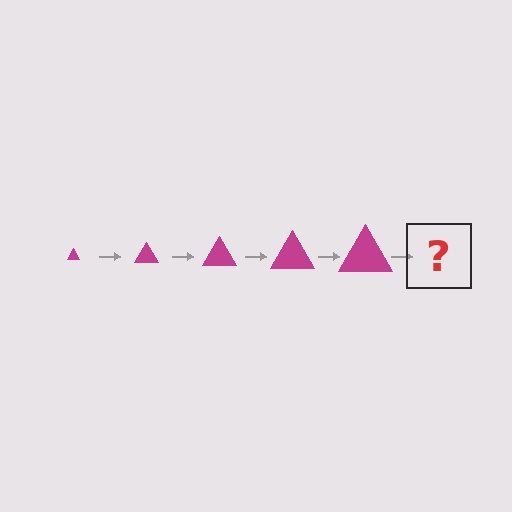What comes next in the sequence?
The next element should be a magenta triangle, larger than the previous one.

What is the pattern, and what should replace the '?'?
The pattern is that the triangle gets progressively larger each step. The '?' should be a magenta triangle, larger than the previous one.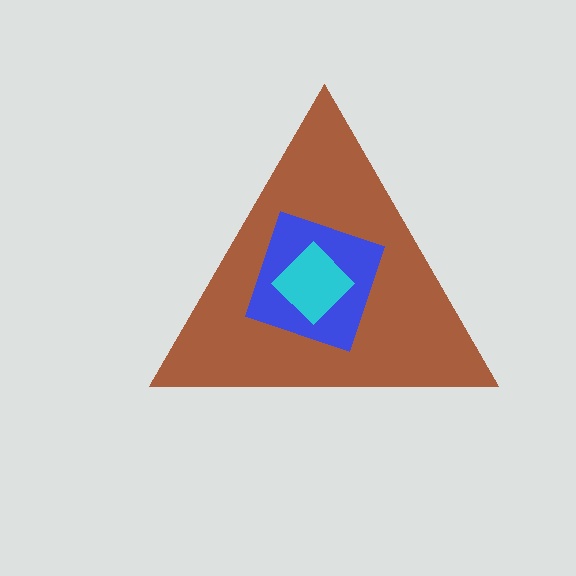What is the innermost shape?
The cyan diamond.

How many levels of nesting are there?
3.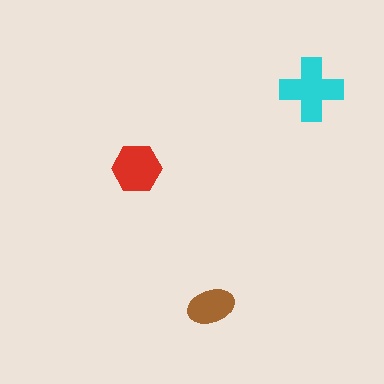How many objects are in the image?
There are 3 objects in the image.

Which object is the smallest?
The brown ellipse.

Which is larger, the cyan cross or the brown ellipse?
The cyan cross.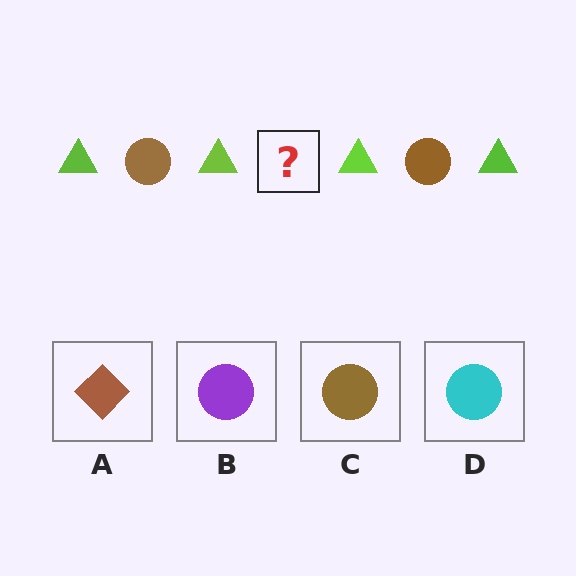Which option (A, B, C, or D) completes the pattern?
C.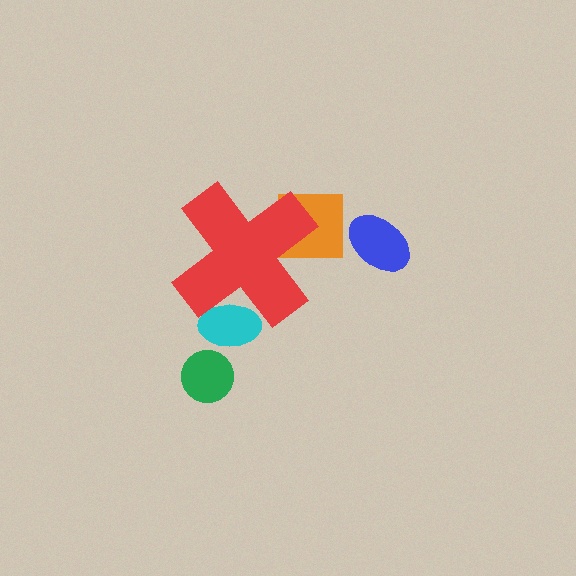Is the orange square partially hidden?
Yes, the orange square is partially hidden behind the red cross.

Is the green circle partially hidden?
No, the green circle is fully visible.